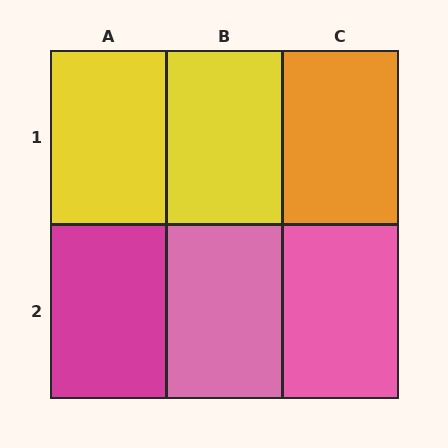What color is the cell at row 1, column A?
Yellow.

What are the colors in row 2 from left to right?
Magenta, pink, pink.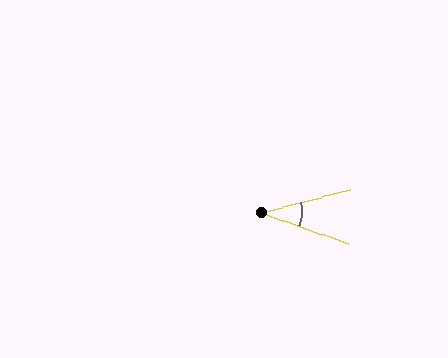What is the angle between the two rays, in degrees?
Approximately 34 degrees.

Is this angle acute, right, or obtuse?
It is acute.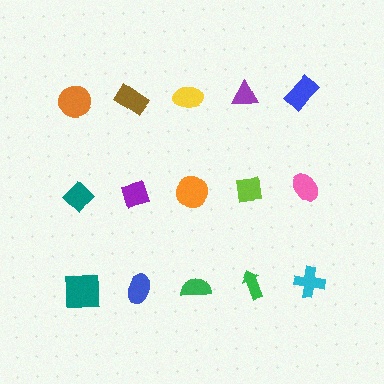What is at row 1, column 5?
A blue rectangle.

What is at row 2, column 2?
A purple diamond.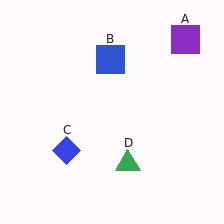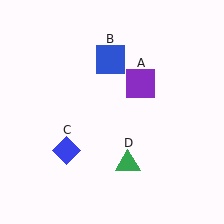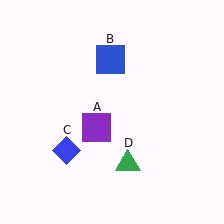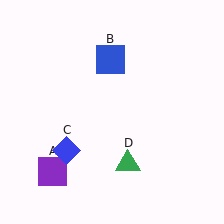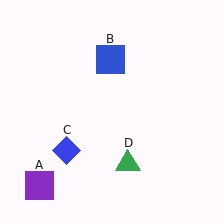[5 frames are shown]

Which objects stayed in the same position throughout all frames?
Blue square (object B) and blue diamond (object C) and green triangle (object D) remained stationary.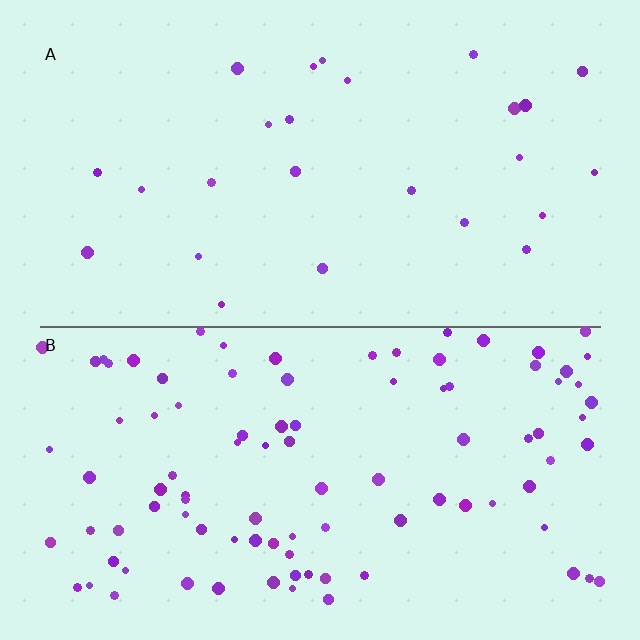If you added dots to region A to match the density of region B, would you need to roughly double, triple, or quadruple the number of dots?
Approximately quadruple.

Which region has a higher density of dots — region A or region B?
B (the bottom).